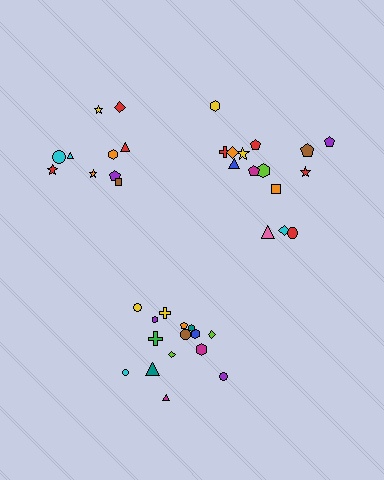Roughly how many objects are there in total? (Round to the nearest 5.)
Roughly 40 objects in total.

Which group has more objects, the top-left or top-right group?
The top-right group.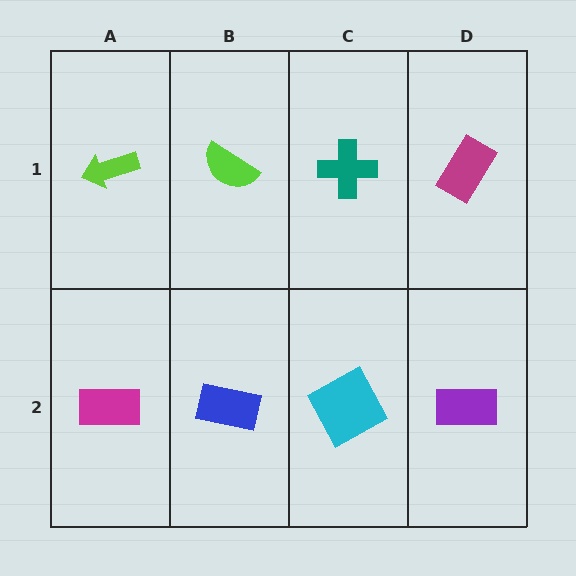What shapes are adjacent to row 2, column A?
A lime arrow (row 1, column A), a blue rectangle (row 2, column B).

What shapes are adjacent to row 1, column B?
A blue rectangle (row 2, column B), a lime arrow (row 1, column A), a teal cross (row 1, column C).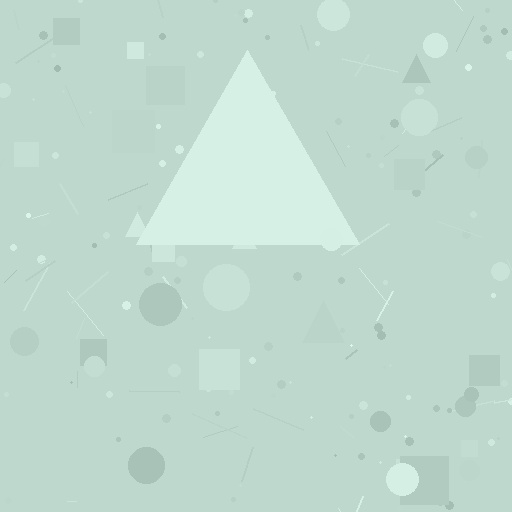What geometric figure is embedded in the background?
A triangle is embedded in the background.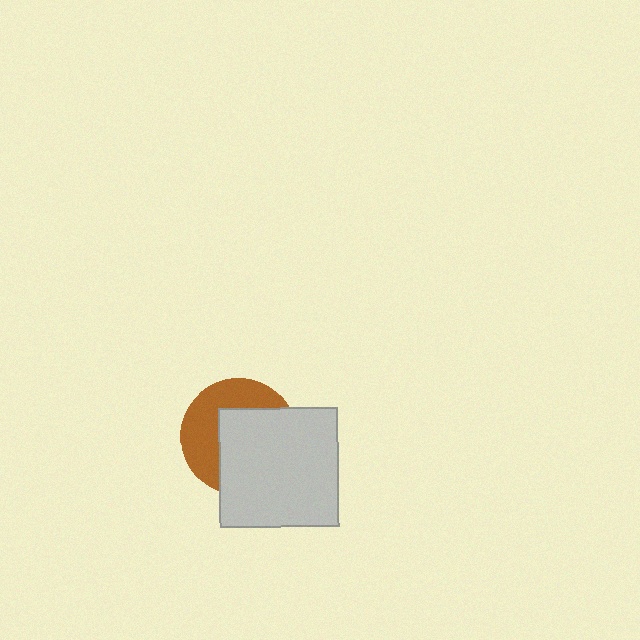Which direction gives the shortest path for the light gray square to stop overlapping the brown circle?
Moving toward the lower-right gives the shortest separation.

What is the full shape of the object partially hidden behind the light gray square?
The partially hidden object is a brown circle.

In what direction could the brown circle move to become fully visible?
The brown circle could move toward the upper-left. That would shift it out from behind the light gray square entirely.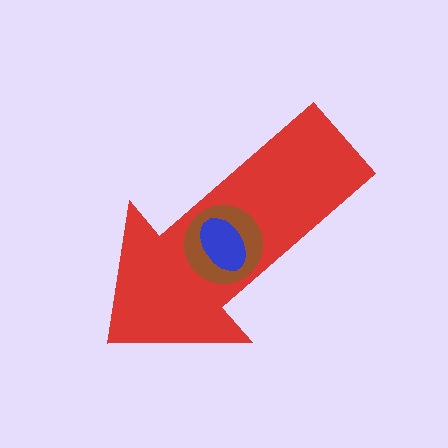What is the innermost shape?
The blue ellipse.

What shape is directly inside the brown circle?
The blue ellipse.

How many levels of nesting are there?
3.